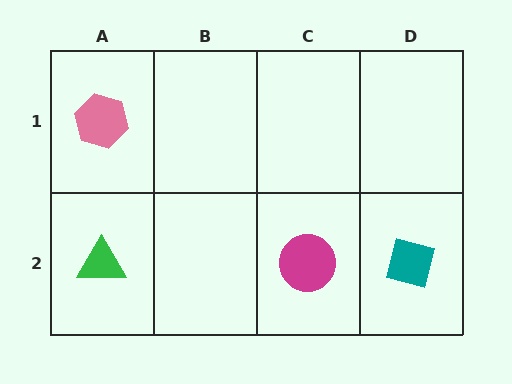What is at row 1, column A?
A pink hexagon.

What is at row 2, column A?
A green triangle.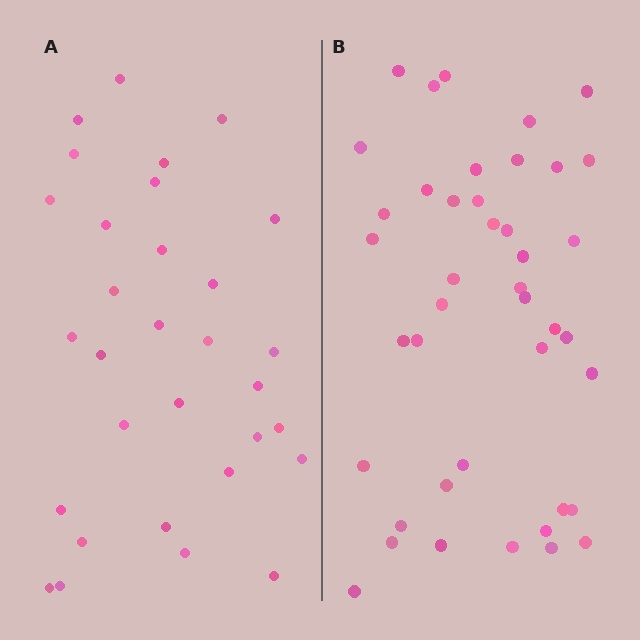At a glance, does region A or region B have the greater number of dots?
Region B (the right region) has more dots.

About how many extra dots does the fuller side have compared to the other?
Region B has roughly 12 or so more dots than region A.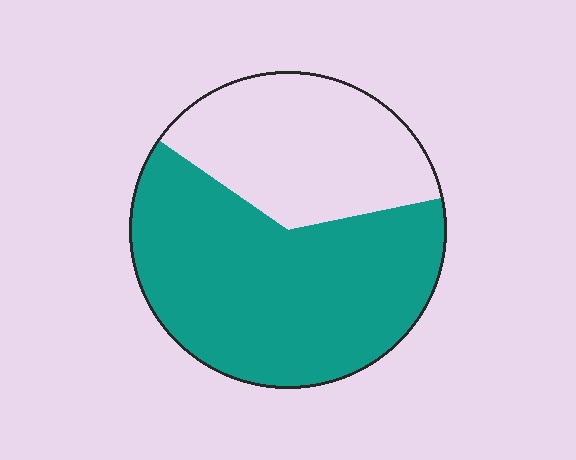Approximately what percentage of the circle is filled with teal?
Approximately 65%.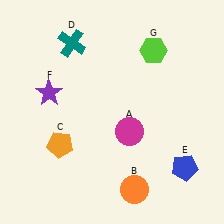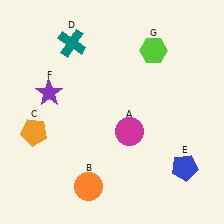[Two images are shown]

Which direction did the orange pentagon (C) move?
The orange pentagon (C) moved left.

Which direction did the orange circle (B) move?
The orange circle (B) moved left.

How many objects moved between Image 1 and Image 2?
2 objects moved between the two images.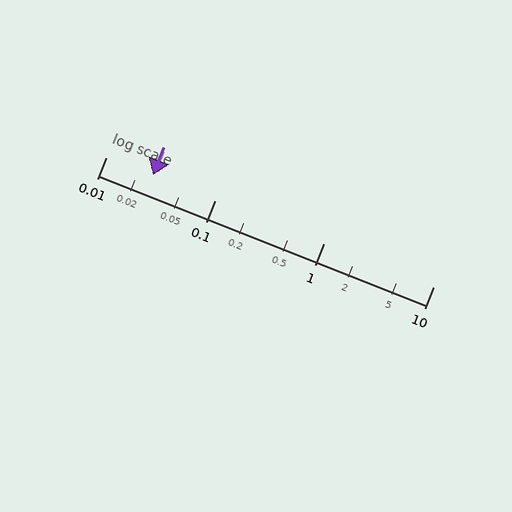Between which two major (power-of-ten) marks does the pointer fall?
The pointer is between 0.01 and 0.1.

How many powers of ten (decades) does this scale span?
The scale spans 3 decades, from 0.01 to 10.